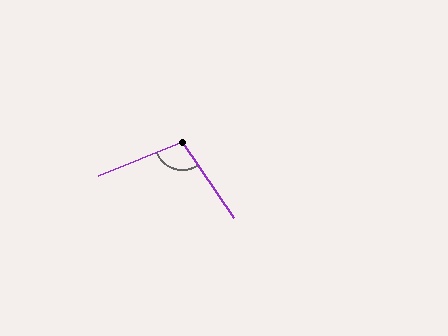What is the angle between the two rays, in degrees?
Approximately 102 degrees.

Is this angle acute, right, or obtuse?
It is obtuse.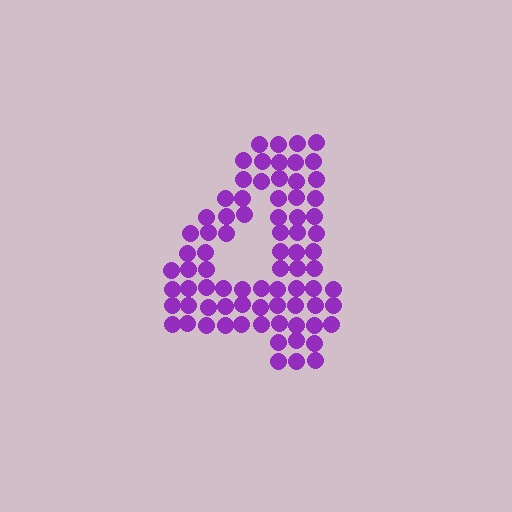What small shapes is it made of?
It is made of small circles.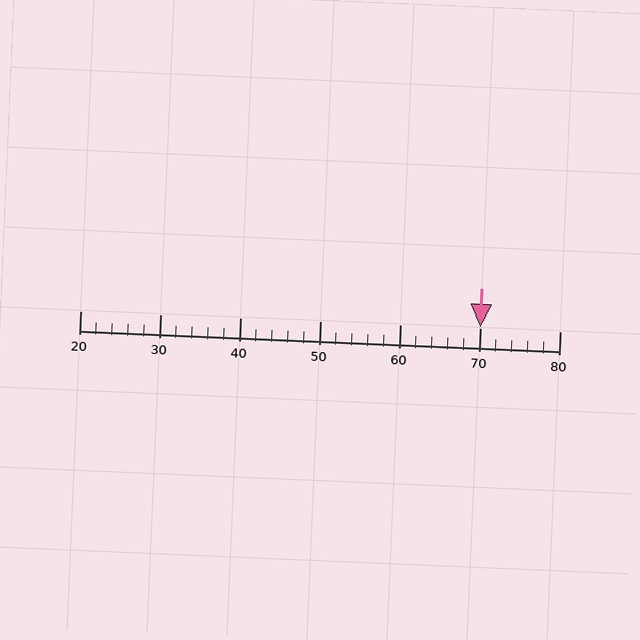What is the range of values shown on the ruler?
The ruler shows values from 20 to 80.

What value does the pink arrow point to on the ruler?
The pink arrow points to approximately 70.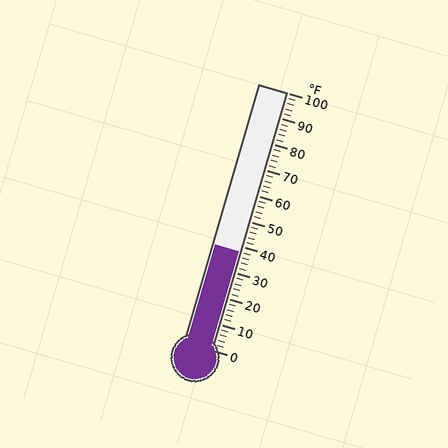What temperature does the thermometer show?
The thermometer shows approximately 38°F.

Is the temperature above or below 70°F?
The temperature is below 70°F.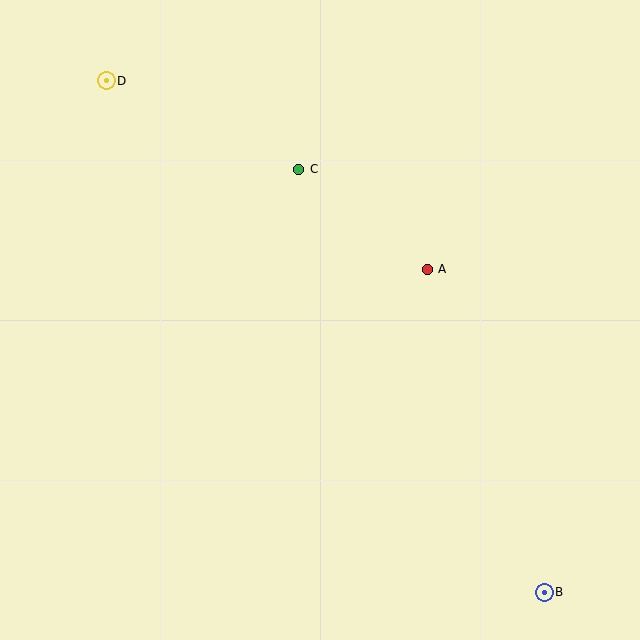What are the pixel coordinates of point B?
Point B is at (544, 592).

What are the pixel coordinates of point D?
Point D is at (106, 81).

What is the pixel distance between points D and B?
The distance between D and B is 673 pixels.